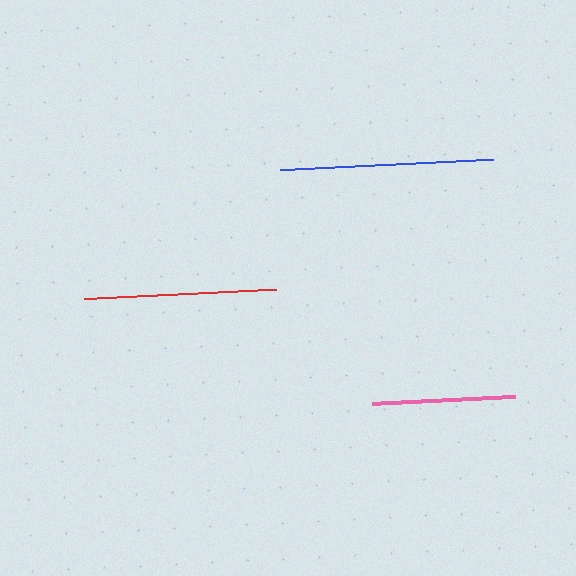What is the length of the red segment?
The red segment is approximately 192 pixels long.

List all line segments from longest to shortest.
From longest to shortest: blue, red, pink.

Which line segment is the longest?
The blue line is the longest at approximately 212 pixels.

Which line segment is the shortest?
The pink line is the shortest at approximately 143 pixels.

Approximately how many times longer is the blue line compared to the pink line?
The blue line is approximately 1.5 times the length of the pink line.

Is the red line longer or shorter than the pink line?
The red line is longer than the pink line.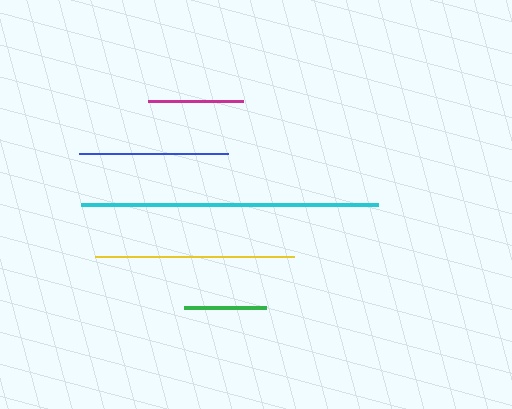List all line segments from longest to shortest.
From longest to shortest: cyan, yellow, blue, magenta, green.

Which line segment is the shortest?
The green line is the shortest at approximately 82 pixels.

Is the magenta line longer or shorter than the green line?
The magenta line is longer than the green line.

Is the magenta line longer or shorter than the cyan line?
The cyan line is longer than the magenta line.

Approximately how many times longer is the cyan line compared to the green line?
The cyan line is approximately 3.6 times the length of the green line.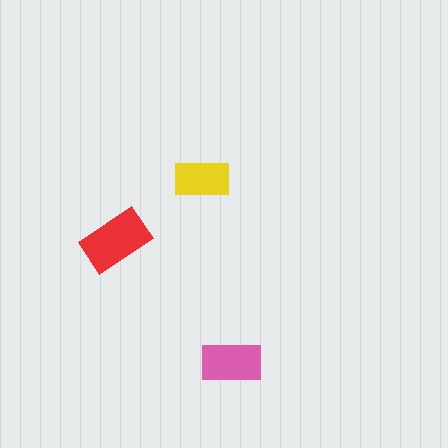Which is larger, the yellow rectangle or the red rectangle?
The red one.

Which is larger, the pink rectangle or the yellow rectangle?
The pink one.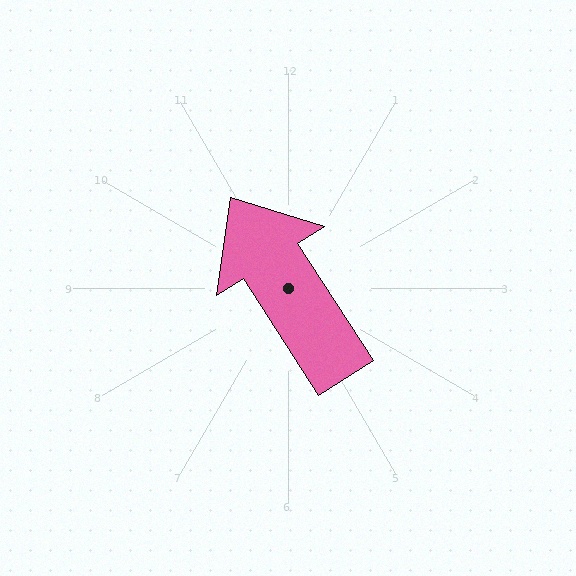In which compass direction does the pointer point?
Northwest.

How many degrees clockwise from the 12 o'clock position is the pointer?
Approximately 327 degrees.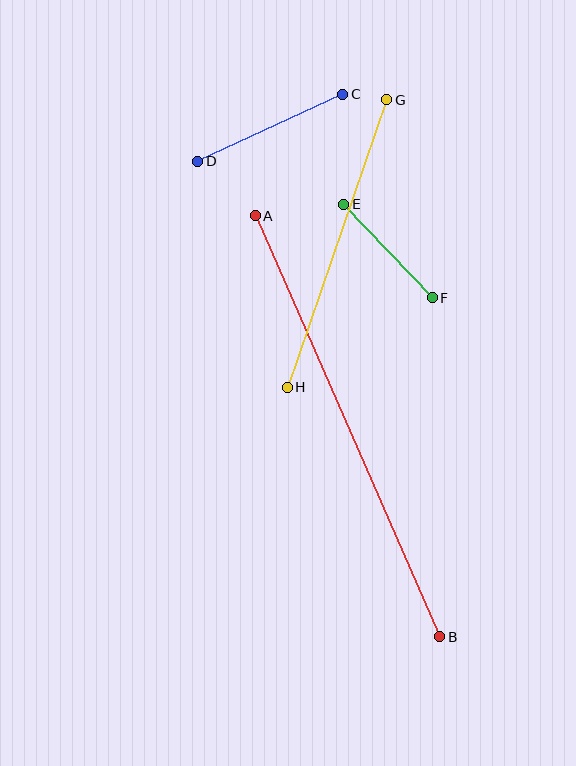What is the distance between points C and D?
The distance is approximately 160 pixels.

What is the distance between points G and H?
The distance is approximately 304 pixels.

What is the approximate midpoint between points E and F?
The midpoint is at approximately (388, 251) pixels.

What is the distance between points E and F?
The distance is approximately 129 pixels.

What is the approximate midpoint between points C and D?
The midpoint is at approximately (270, 128) pixels.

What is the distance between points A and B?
The distance is approximately 459 pixels.